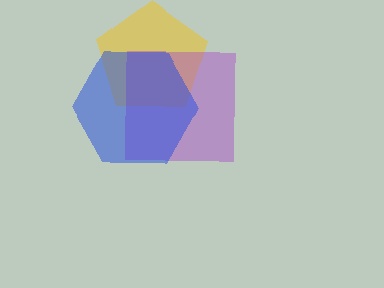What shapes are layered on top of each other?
The layered shapes are: a yellow pentagon, a purple square, a blue hexagon.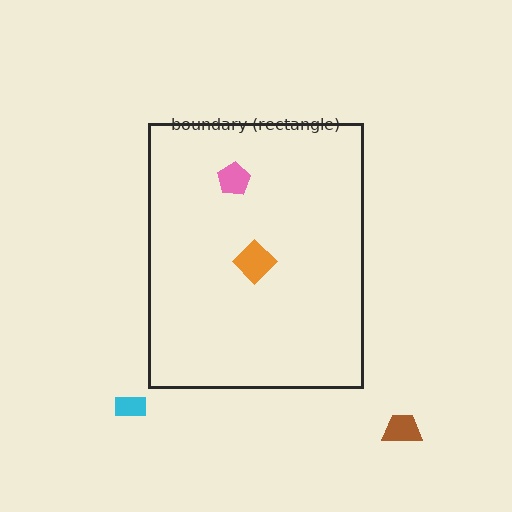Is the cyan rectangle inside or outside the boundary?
Outside.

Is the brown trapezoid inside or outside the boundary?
Outside.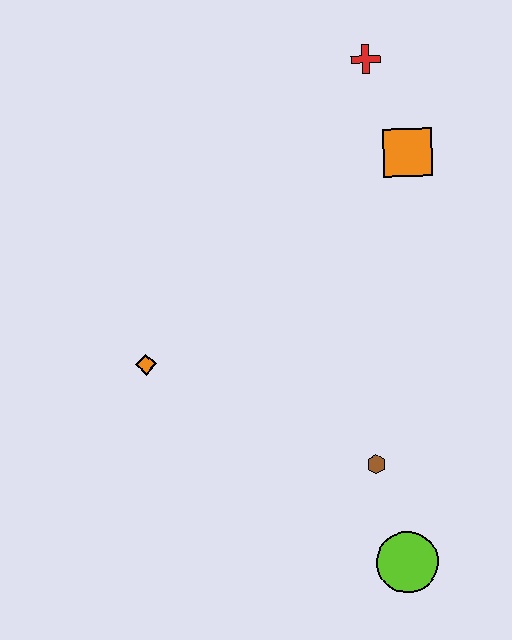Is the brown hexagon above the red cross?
No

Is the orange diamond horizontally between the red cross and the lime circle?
No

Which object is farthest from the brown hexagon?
The red cross is farthest from the brown hexagon.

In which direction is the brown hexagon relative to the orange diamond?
The brown hexagon is to the right of the orange diamond.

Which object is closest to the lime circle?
The brown hexagon is closest to the lime circle.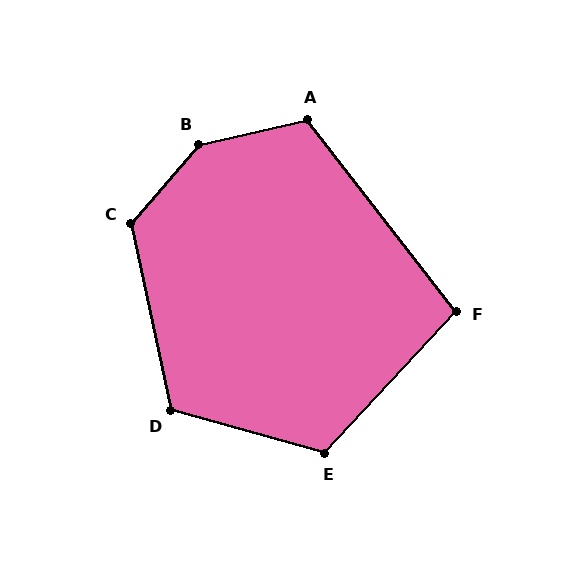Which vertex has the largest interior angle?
B, at approximately 143 degrees.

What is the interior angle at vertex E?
Approximately 117 degrees (obtuse).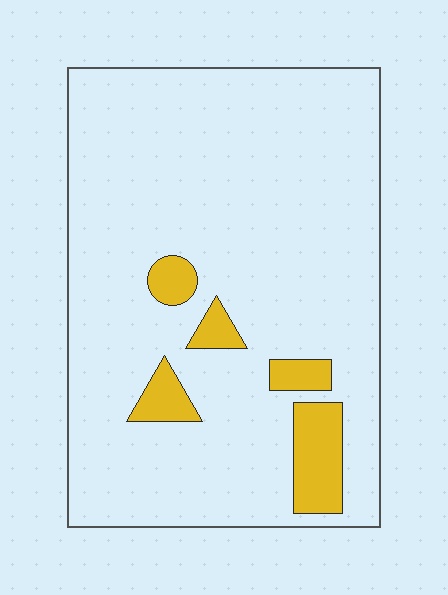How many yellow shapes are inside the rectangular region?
5.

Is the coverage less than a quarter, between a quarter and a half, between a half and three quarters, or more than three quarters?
Less than a quarter.